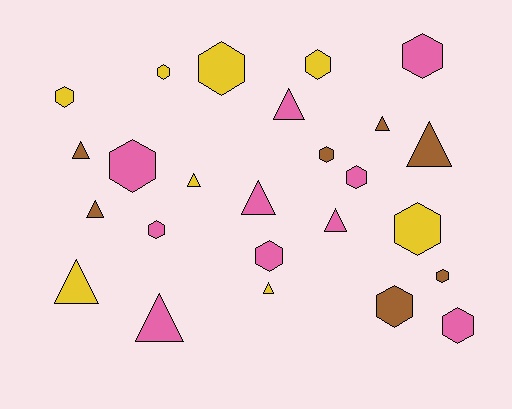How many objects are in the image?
There are 25 objects.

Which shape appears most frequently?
Hexagon, with 14 objects.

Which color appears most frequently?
Pink, with 10 objects.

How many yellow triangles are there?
There are 3 yellow triangles.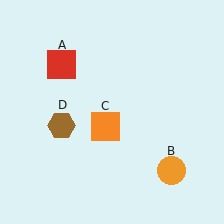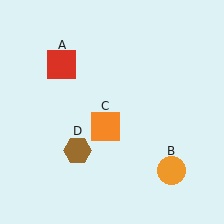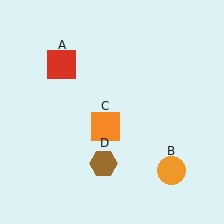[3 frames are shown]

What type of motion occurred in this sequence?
The brown hexagon (object D) rotated counterclockwise around the center of the scene.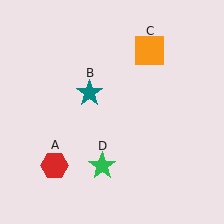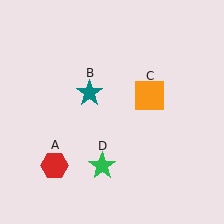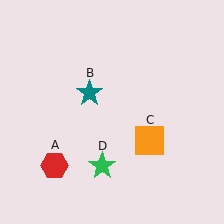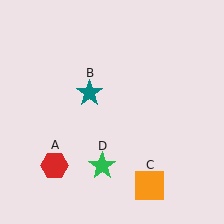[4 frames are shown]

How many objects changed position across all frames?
1 object changed position: orange square (object C).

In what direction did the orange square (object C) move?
The orange square (object C) moved down.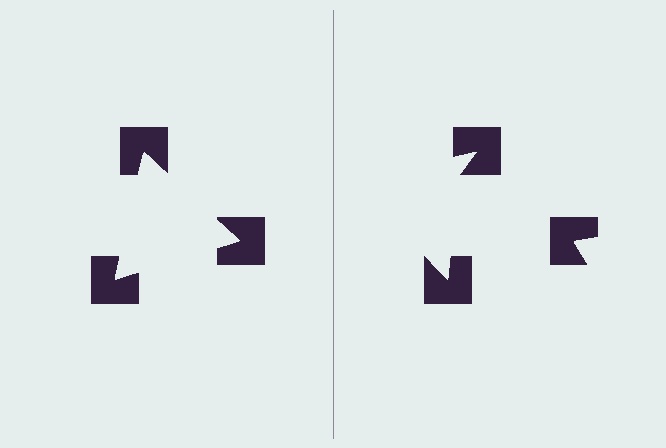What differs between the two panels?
The notched squares are positioned identically on both sides; only the wedge orientations differ. On the left they align to a triangle; on the right they are misaligned.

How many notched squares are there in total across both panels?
6 — 3 on each side.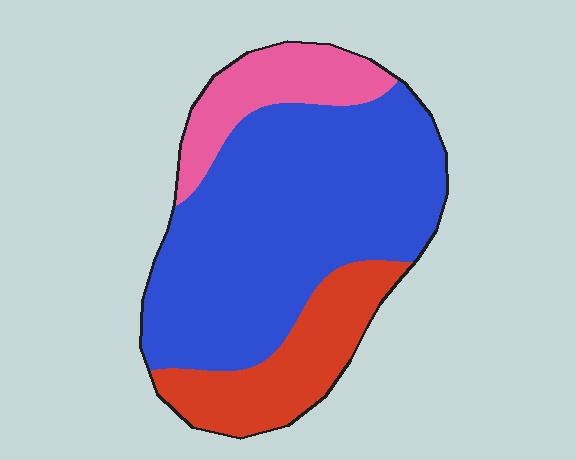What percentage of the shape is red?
Red covers 21% of the shape.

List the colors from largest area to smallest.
From largest to smallest: blue, red, pink.